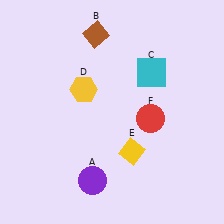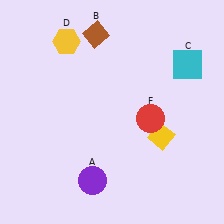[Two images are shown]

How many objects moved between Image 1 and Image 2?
3 objects moved between the two images.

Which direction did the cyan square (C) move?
The cyan square (C) moved right.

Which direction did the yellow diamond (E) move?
The yellow diamond (E) moved right.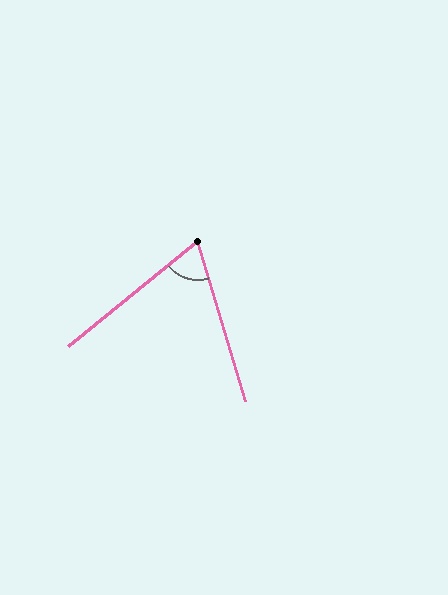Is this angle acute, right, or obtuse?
It is acute.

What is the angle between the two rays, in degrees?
Approximately 67 degrees.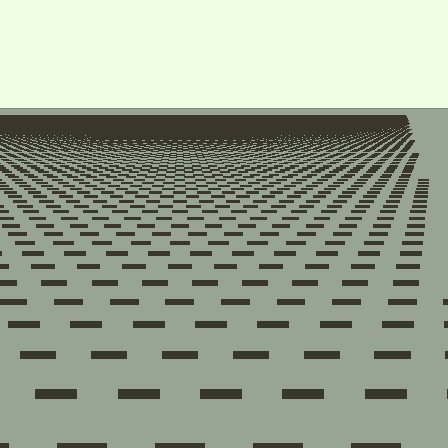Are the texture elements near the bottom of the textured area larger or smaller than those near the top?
Larger. Near the bottom, elements are closer to the viewer and appear at a bigger on-screen size.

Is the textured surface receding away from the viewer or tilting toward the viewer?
The surface is receding away from the viewer. Texture elements get smaller and denser toward the top.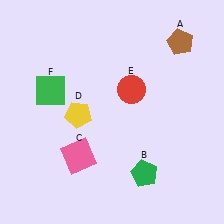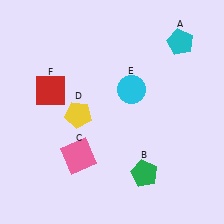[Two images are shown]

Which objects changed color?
A changed from brown to cyan. E changed from red to cyan. F changed from green to red.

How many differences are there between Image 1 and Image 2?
There are 3 differences between the two images.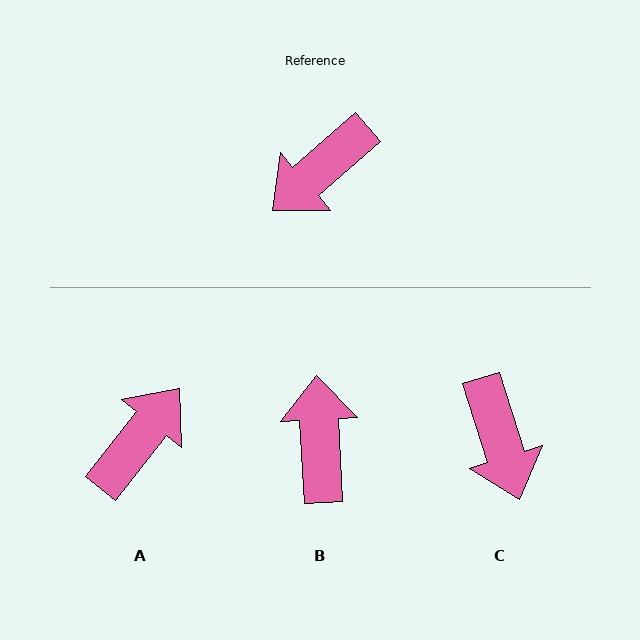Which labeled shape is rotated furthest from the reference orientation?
A, about 170 degrees away.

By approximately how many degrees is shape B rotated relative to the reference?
Approximately 128 degrees clockwise.